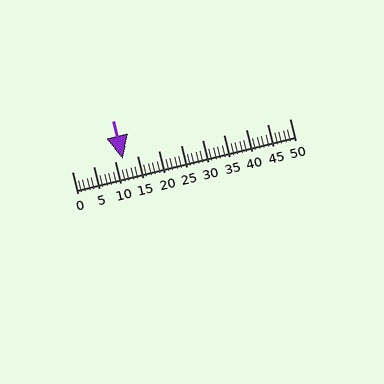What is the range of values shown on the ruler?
The ruler shows values from 0 to 50.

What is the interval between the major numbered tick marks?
The major tick marks are spaced 5 units apart.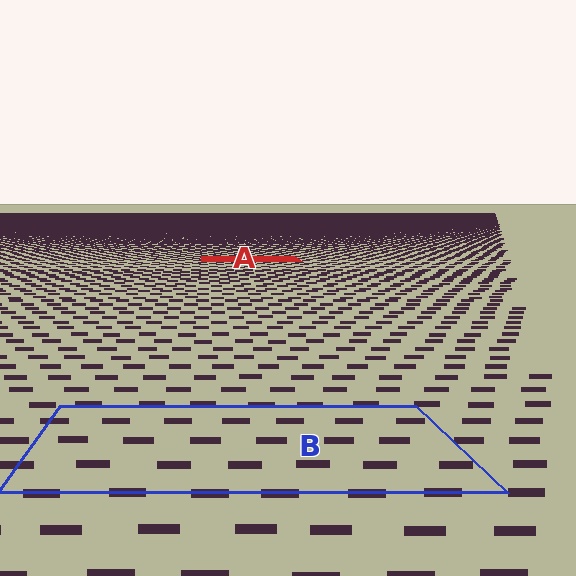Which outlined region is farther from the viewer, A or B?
Region A is farther from the viewer — the texture elements inside it appear smaller and more densely packed.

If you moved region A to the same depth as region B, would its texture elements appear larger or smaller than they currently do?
They would appear larger. At a closer depth, the same texture elements are projected at a bigger on-screen size.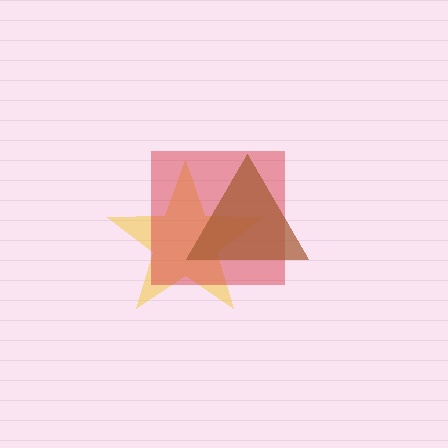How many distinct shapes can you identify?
There are 3 distinct shapes: a yellow star, a red square, a brown triangle.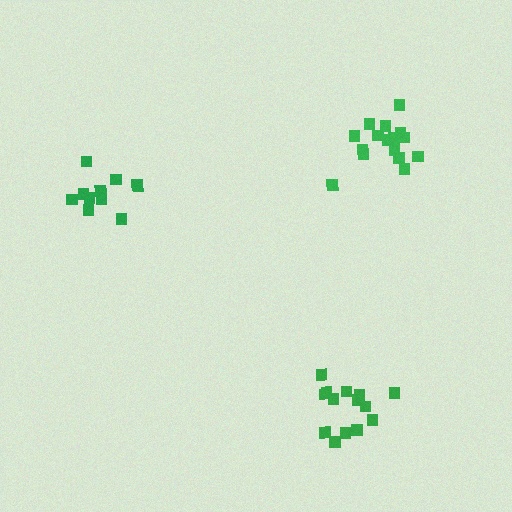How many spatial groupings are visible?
There are 3 spatial groupings.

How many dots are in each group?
Group 1: 11 dots, Group 2: 14 dots, Group 3: 16 dots (41 total).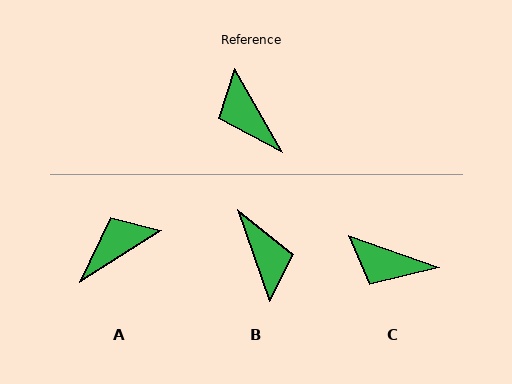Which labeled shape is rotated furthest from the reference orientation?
B, about 169 degrees away.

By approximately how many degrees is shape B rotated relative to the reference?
Approximately 169 degrees counter-clockwise.